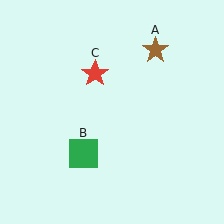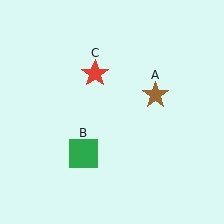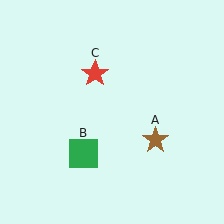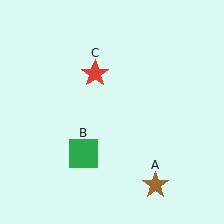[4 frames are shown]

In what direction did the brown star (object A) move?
The brown star (object A) moved down.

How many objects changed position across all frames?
1 object changed position: brown star (object A).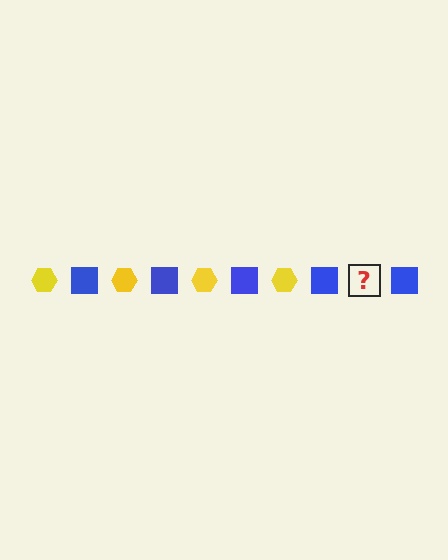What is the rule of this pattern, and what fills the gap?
The rule is that the pattern alternates between yellow hexagon and blue square. The gap should be filled with a yellow hexagon.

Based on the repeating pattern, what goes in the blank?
The blank should be a yellow hexagon.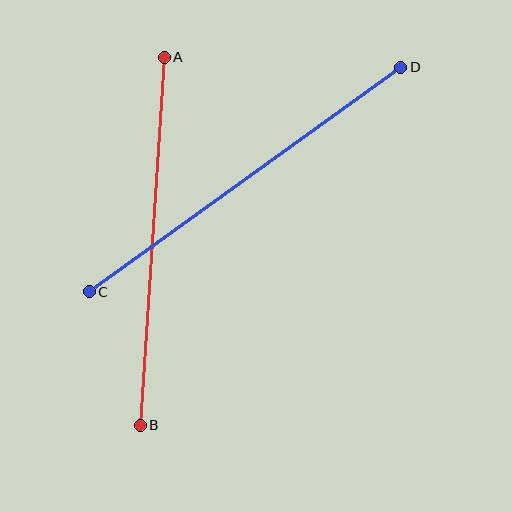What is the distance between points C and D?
The distance is approximately 384 pixels.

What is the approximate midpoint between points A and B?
The midpoint is at approximately (152, 241) pixels.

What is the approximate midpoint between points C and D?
The midpoint is at approximately (245, 179) pixels.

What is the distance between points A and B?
The distance is approximately 369 pixels.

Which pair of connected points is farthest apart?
Points C and D are farthest apart.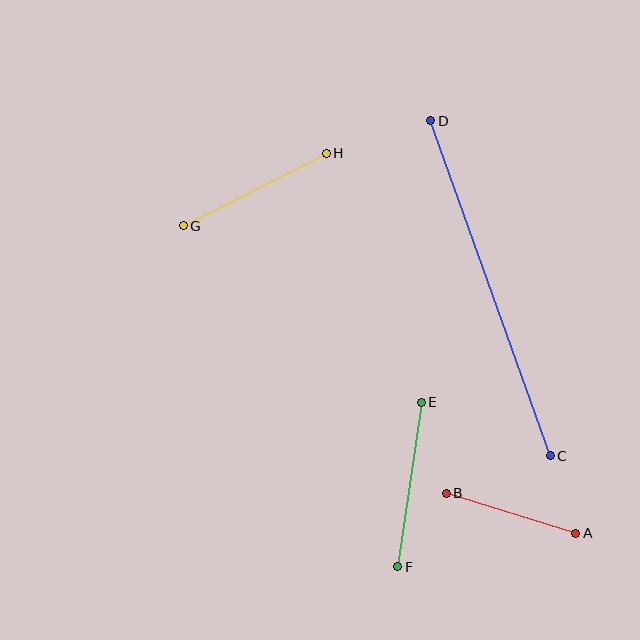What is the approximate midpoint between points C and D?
The midpoint is at approximately (490, 288) pixels.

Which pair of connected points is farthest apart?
Points C and D are farthest apart.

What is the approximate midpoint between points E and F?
The midpoint is at approximately (410, 485) pixels.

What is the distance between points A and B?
The distance is approximately 136 pixels.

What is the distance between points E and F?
The distance is approximately 166 pixels.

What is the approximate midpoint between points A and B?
The midpoint is at approximately (511, 513) pixels.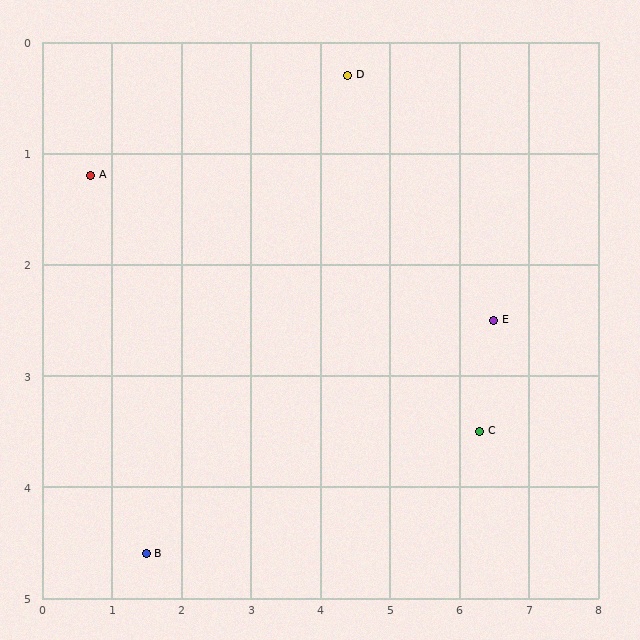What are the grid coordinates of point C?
Point C is at approximately (6.3, 3.5).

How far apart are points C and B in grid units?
Points C and B are about 4.9 grid units apart.